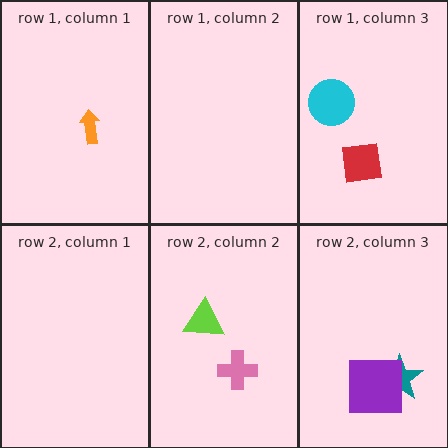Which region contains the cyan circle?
The row 1, column 3 region.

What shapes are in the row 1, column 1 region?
The orange arrow.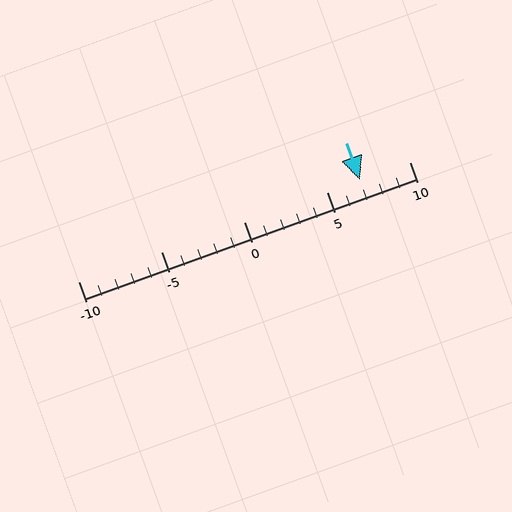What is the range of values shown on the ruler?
The ruler shows values from -10 to 10.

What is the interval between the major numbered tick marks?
The major tick marks are spaced 5 units apart.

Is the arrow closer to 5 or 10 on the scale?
The arrow is closer to 5.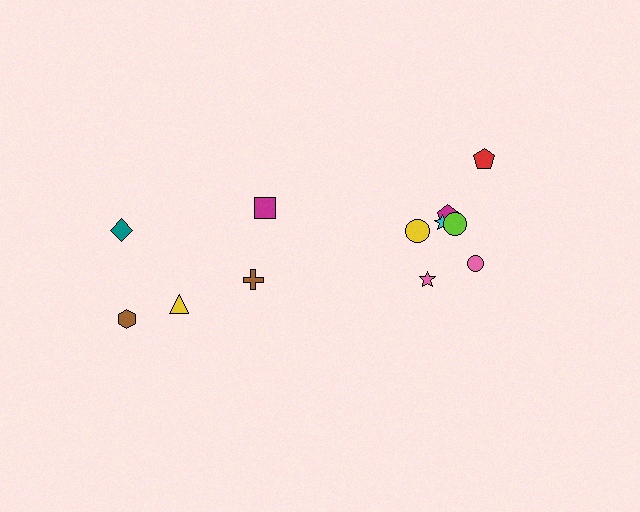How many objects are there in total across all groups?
There are 12 objects.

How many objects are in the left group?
There are 5 objects.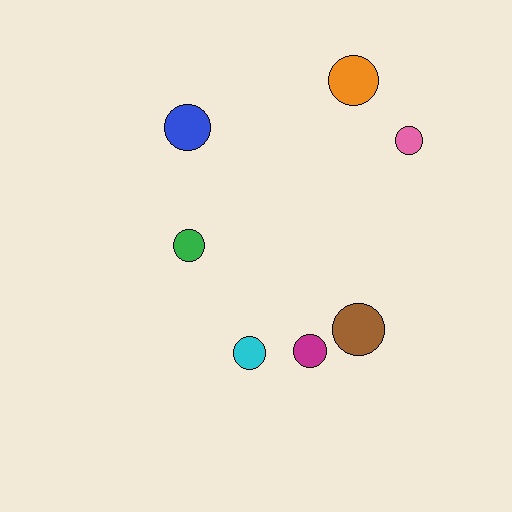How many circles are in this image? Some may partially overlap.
There are 7 circles.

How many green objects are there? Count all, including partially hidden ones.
There is 1 green object.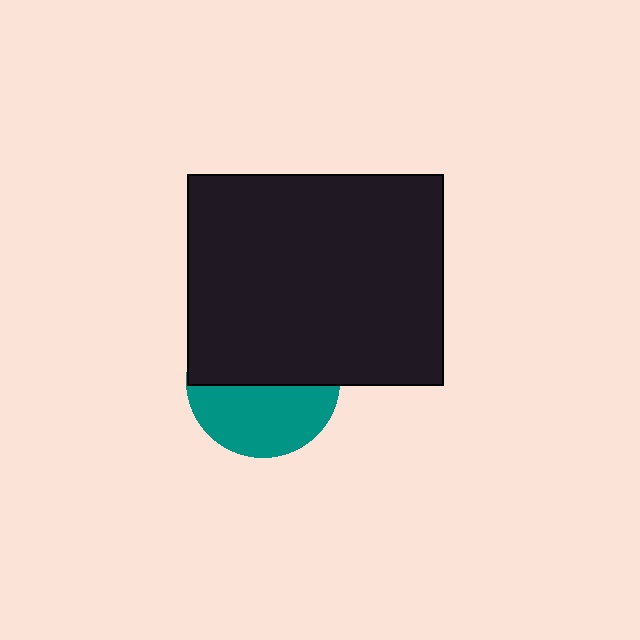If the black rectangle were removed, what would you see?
You would see the complete teal circle.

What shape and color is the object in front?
The object in front is a black rectangle.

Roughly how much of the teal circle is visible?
About half of it is visible (roughly 46%).